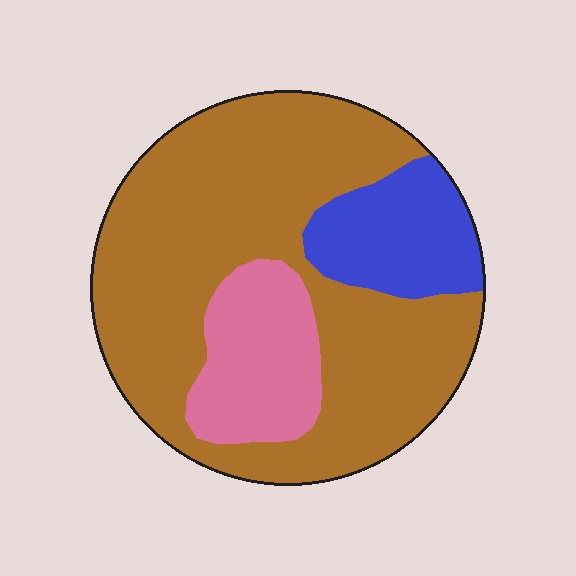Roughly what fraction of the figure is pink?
Pink covers 16% of the figure.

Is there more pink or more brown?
Brown.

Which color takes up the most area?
Brown, at roughly 70%.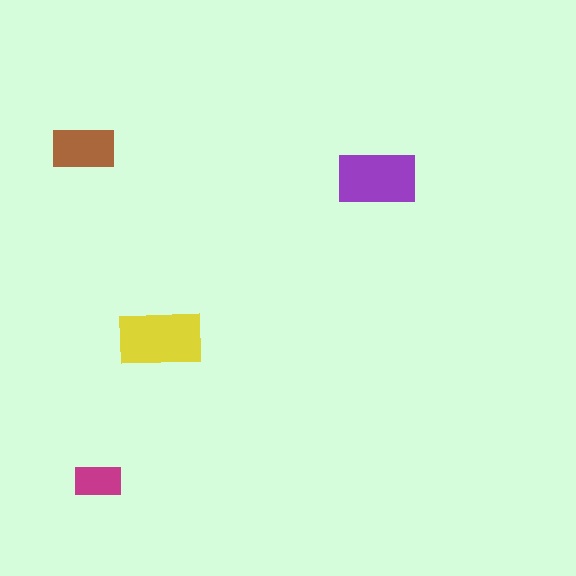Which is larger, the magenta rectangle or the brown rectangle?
The brown one.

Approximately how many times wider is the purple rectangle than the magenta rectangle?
About 1.5 times wider.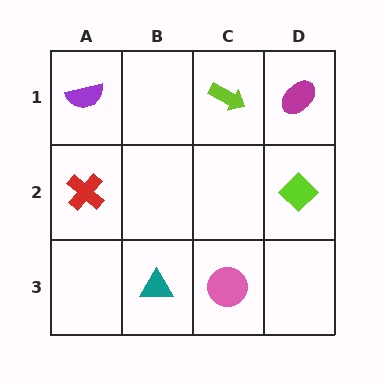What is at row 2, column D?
A lime diamond.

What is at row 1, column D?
A magenta ellipse.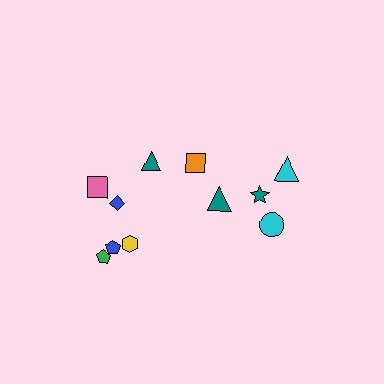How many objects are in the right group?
There are 5 objects.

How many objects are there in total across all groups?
There are 12 objects.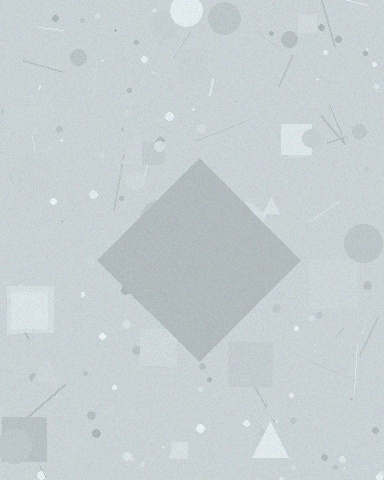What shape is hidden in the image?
A diamond is hidden in the image.